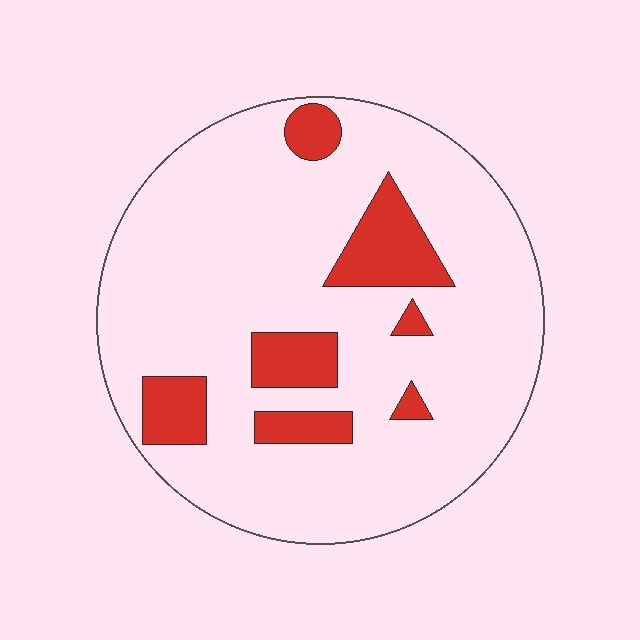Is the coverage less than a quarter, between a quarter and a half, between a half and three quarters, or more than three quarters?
Less than a quarter.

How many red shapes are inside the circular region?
7.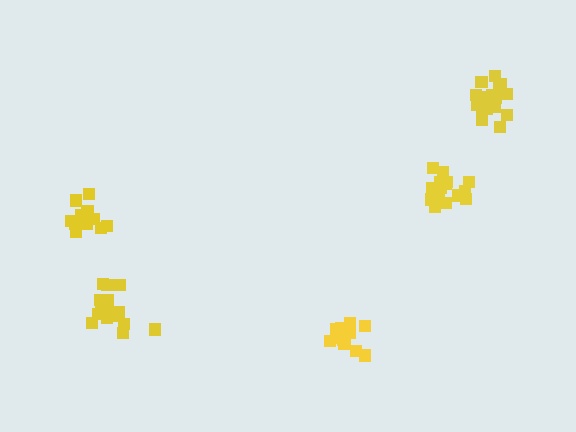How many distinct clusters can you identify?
There are 5 distinct clusters.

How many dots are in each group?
Group 1: 17 dots, Group 2: 16 dots, Group 3: 12 dots, Group 4: 17 dots, Group 5: 12 dots (74 total).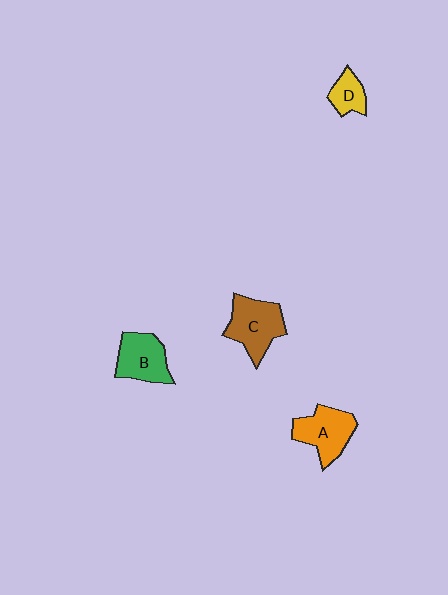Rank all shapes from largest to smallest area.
From largest to smallest: C (brown), A (orange), B (green), D (yellow).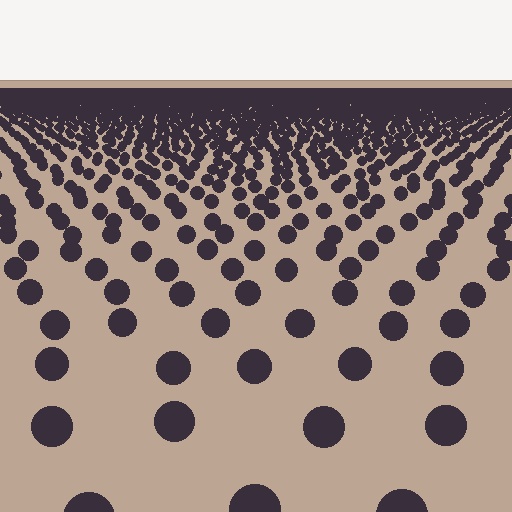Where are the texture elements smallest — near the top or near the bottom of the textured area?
Near the top.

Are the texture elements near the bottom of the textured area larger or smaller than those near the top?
Larger. Near the bottom, elements are closer to the viewer and appear at a bigger on-screen size.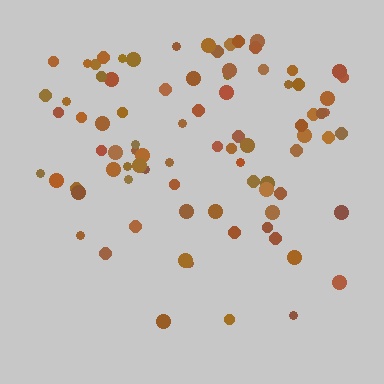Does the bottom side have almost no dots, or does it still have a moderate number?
Still a moderate number, just noticeably fewer than the top.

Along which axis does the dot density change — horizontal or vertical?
Vertical.